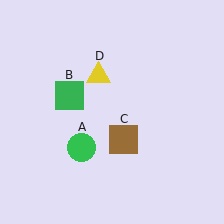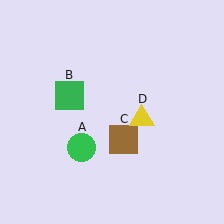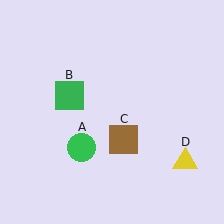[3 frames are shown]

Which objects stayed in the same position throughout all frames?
Green circle (object A) and green square (object B) and brown square (object C) remained stationary.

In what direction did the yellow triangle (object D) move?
The yellow triangle (object D) moved down and to the right.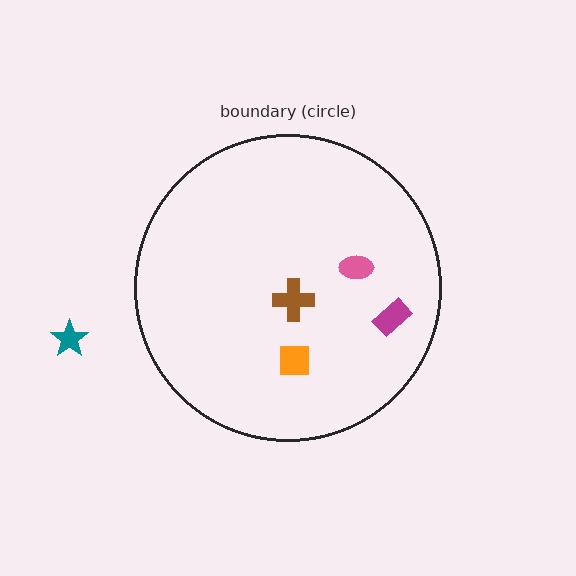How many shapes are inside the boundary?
4 inside, 1 outside.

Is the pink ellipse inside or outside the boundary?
Inside.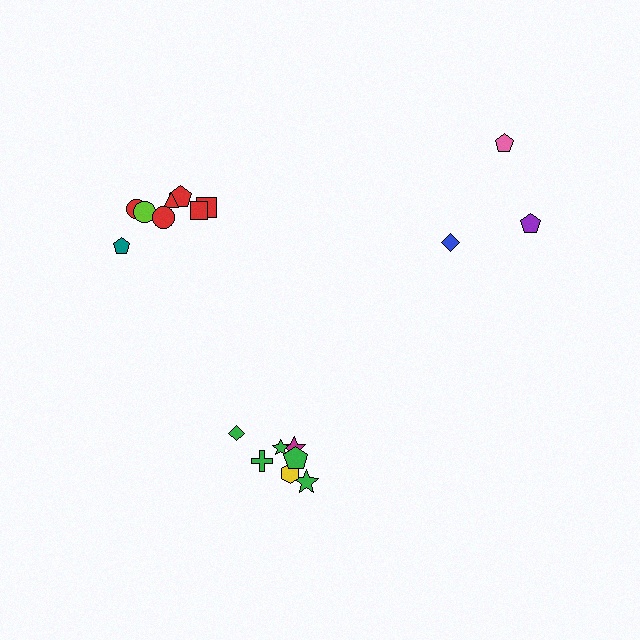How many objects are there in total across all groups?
There are 18 objects.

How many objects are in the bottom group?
There are 7 objects.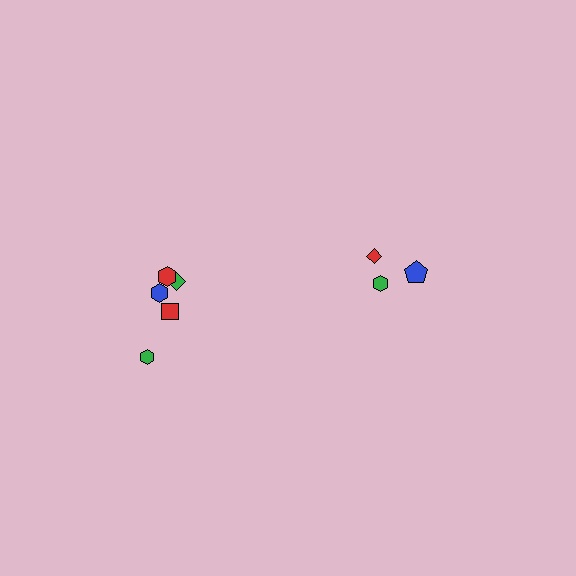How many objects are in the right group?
There are 3 objects.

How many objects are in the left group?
There are 5 objects.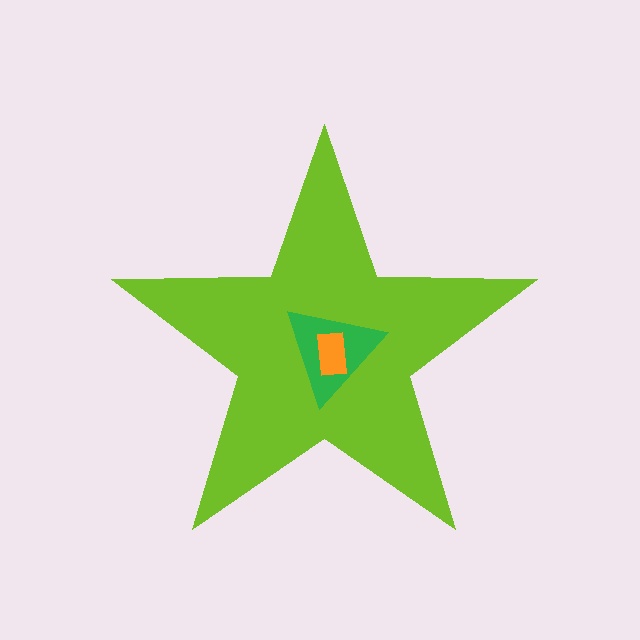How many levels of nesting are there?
3.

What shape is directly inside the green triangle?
The orange rectangle.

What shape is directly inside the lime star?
The green triangle.